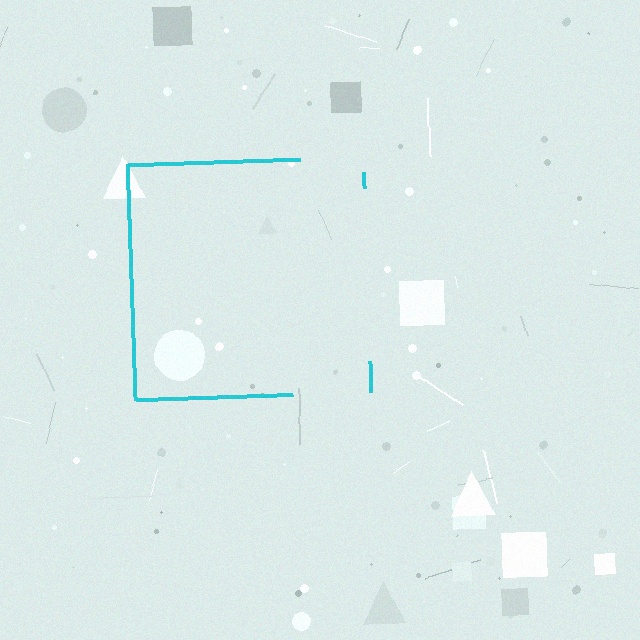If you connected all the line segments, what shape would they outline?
They would outline a square.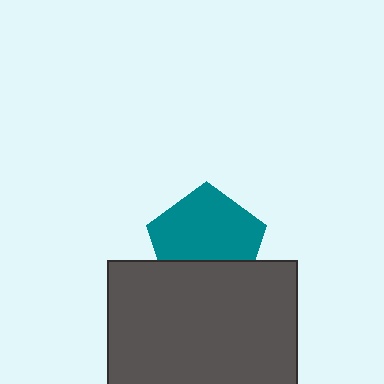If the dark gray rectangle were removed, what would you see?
You would see the complete teal pentagon.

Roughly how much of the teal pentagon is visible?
Most of it is visible (roughly 67%).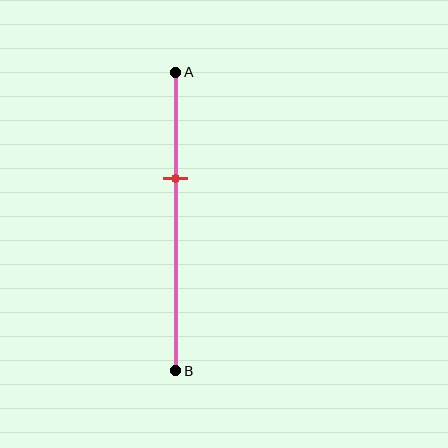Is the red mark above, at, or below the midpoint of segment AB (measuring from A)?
The red mark is above the midpoint of segment AB.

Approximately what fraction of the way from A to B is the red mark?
The red mark is approximately 35% of the way from A to B.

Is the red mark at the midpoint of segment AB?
No, the mark is at about 35% from A, not at the 50% midpoint.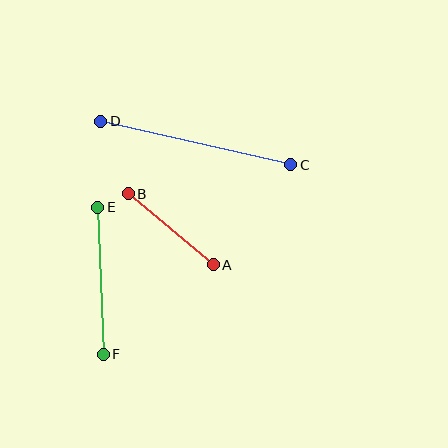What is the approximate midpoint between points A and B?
The midpoint is at approximately (171, 229) pixels.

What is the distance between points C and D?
The distance is approximately 195 pixels.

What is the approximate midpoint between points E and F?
The midpoint is at approximately (100, 281) pixels.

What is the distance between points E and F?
The distance is approximately 147 pixels.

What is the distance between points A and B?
The distance is approximately 111 pixels.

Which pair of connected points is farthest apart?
Points C and D are farthest apart.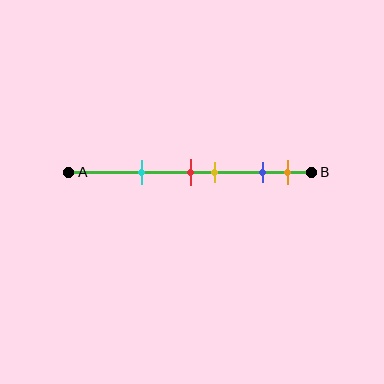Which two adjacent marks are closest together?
The red and yellow marks are the closest adjacent pair.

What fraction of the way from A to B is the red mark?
The red mark is approximately 50% (0.5) of the way from A to B.